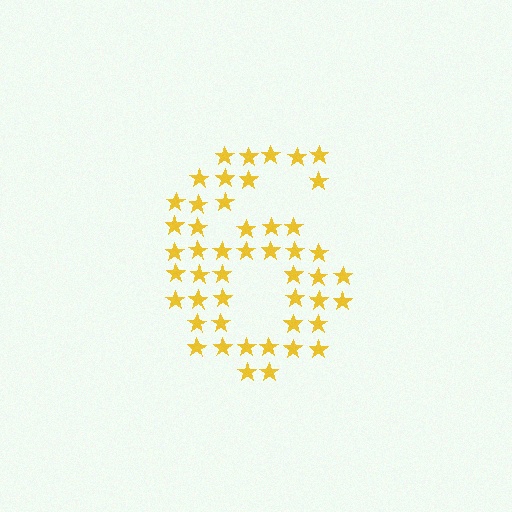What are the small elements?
The small elements are stars.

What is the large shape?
The large shape is the digit 6.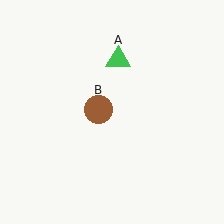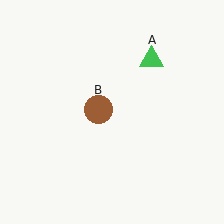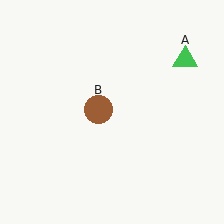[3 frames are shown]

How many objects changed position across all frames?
1 object changed position: green triangle (object A).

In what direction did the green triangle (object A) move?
The green triangle (object A) moved right.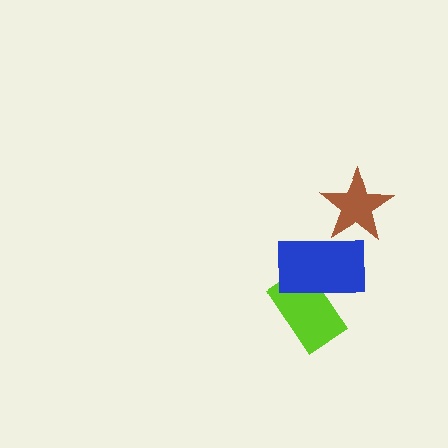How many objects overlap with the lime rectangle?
1 object overlaps with the lime rectangle.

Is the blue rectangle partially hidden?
No, no other shape covers it.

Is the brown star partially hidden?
Yes, it is partially covered by another shape.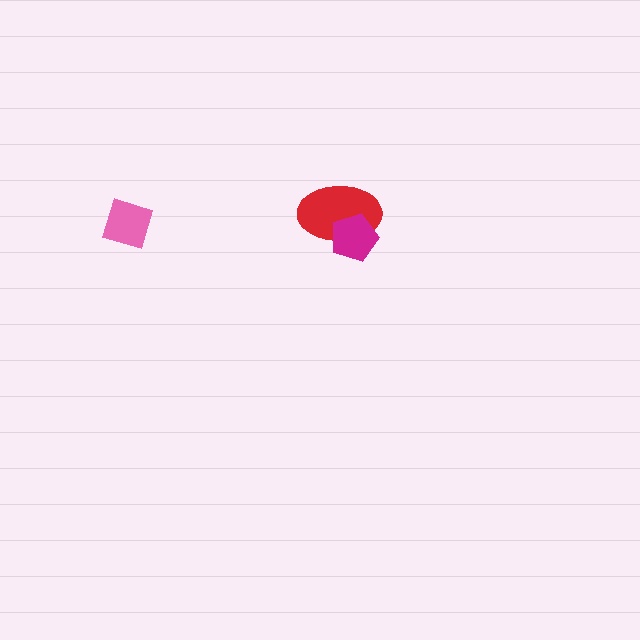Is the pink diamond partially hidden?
No, no other shape covers it.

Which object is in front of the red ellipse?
The magenta pentagon is in front of the red ellipse.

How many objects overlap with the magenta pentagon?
1 object overlaps with the magenta pentagon.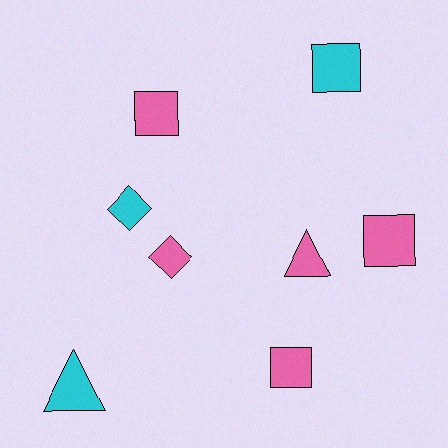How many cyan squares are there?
There is 1 cyan square.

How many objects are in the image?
There are 8 objects.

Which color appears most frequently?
Pink, with 5 objects.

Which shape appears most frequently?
Square, with 4 objects.